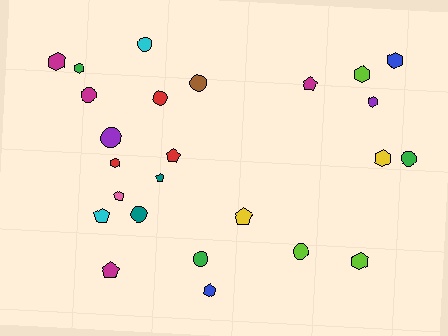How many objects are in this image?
There are 25 objects.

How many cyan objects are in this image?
There are 2 cyan objects.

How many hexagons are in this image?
There are 9 hexagons.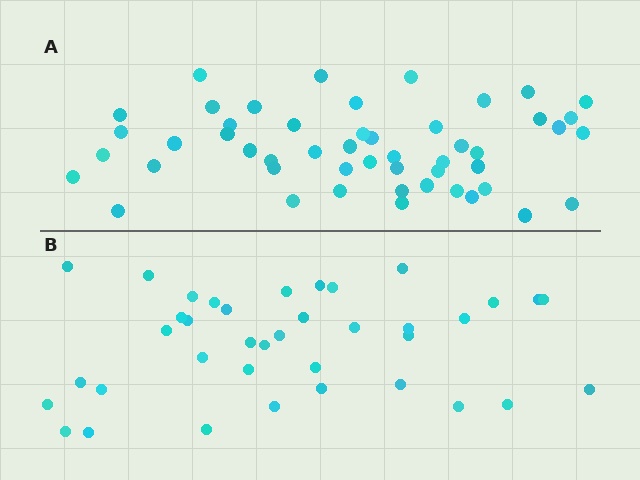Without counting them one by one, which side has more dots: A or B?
Region A (the top region) has more dots.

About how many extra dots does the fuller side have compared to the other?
Region A has roughly 12 or so more dots than region B.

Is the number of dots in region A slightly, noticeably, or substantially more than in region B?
Region A has noticeably more, but not dramatically so. The ratio is roughly 1.3 to 1.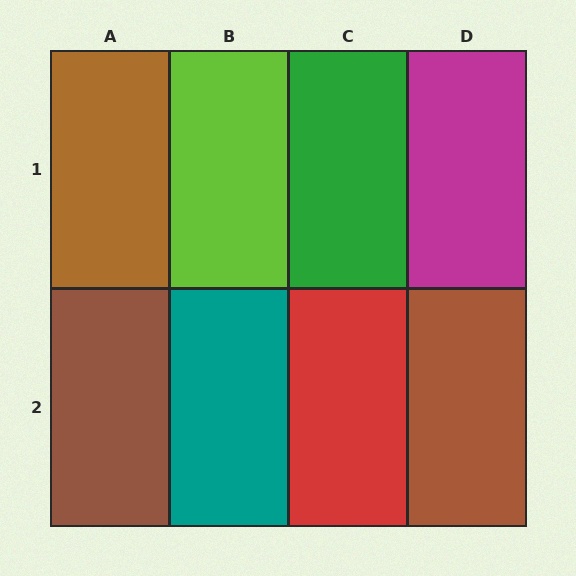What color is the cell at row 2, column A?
Brown.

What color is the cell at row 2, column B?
Teal.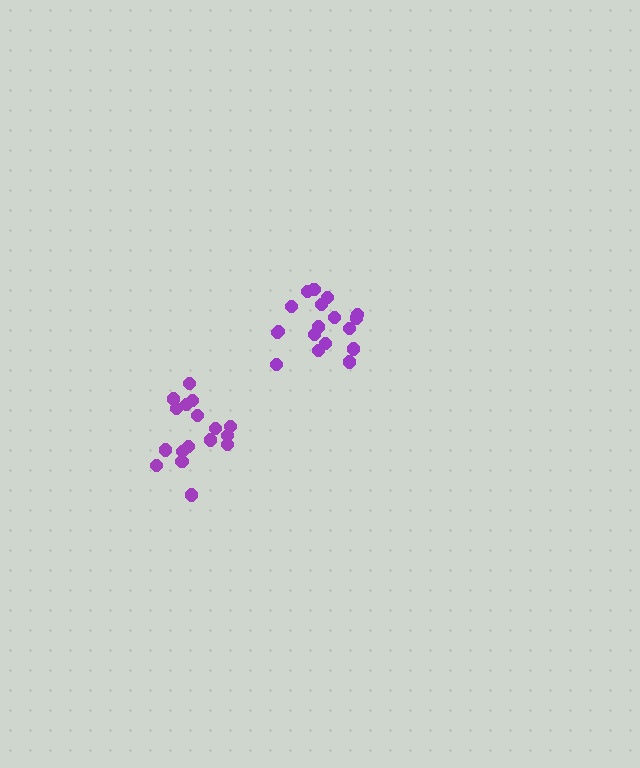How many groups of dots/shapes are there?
There are 2 groups.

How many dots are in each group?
Group 1: 18 dots, Group 2: 17 dots (35 total).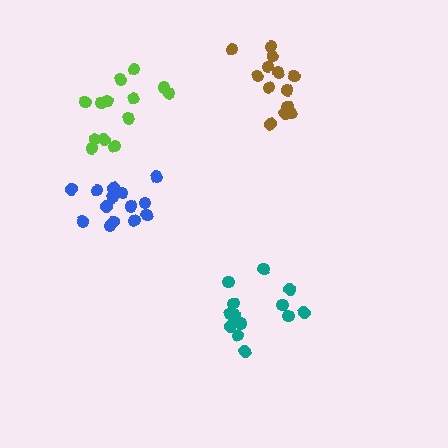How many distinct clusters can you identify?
There are 4 distinct clusters.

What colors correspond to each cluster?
The clusters are colored: blue, lime, brown, teal.